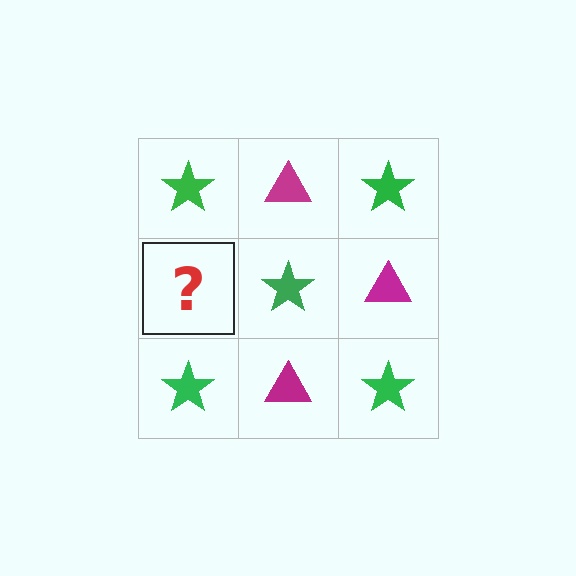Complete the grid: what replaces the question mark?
The question mark should be replaced with a magenta triangle.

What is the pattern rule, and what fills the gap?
The rule is that it alternates green star and magenta triangle in a checkerboard pattern. The gap should be filled with a magenta triangle.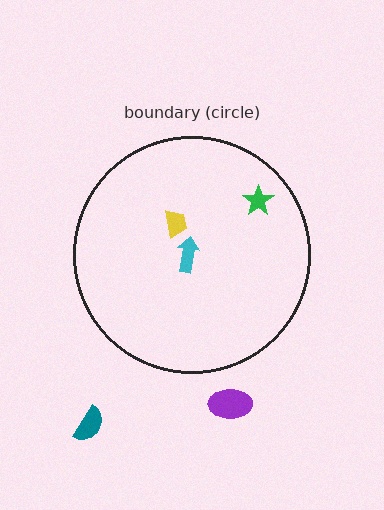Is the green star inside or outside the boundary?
Inside.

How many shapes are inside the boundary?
3 inside, 2 outside.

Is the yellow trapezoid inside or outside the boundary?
Inside.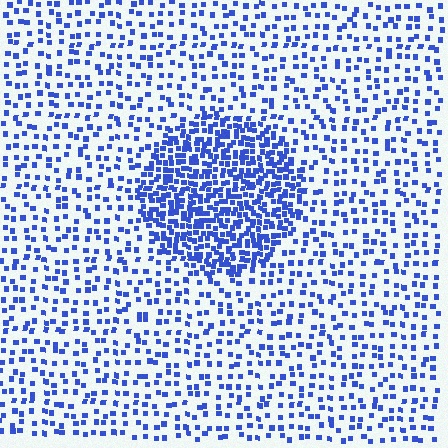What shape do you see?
I see a circle.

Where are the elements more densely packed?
The elements are more densely packed inside the circle boundary.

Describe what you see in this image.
The image contains small blue elements arranged at two different densities. A circle-shaped region is visible where the elements are more densely packed than the surrounding area.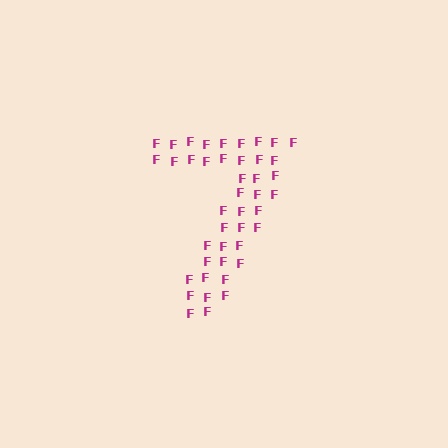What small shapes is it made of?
It is made of small letter F's.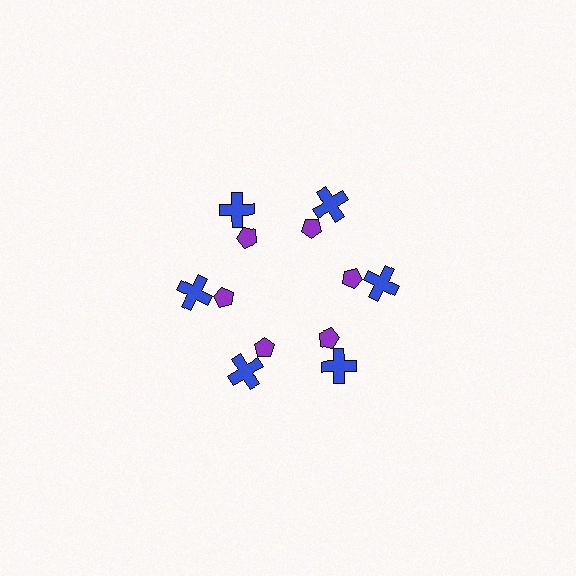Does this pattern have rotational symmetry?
Yes, this pattern has 6-fold rotational symmetry. It looks the same after rotating 60 degrees around the center.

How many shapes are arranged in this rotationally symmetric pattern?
There are 12 shapes, arranged in 6 groups of 2.